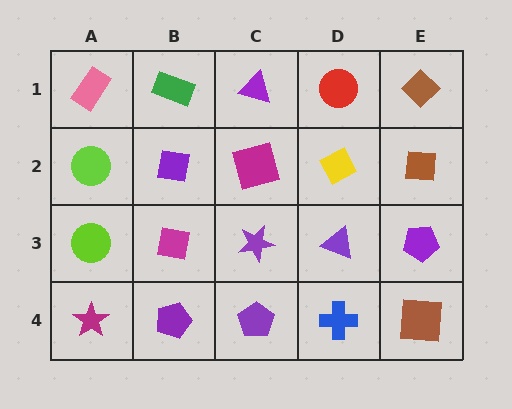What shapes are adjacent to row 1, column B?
A purple square (row 2, column B), a pink rectangle (row 1, column A), a purple triangle (row 1, column C).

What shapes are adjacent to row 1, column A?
A lime circle (row 2, column A), a green rectangle (row 1, column B).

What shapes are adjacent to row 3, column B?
A purple square (row 2, column B), a purple pentagon (row 4, column B), a lime circle (row 3, column A), a purple star (row 3, column C).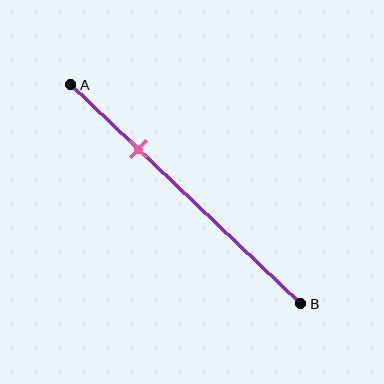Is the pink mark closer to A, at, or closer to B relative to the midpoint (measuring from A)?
The pink mark is closer to point A than the midpoint of segment AB.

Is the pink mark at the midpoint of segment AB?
No, the mark is at about 30% from A, not at the 50% midpoint.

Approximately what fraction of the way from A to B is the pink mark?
The pink mark is approximately 30% of the way from A to B.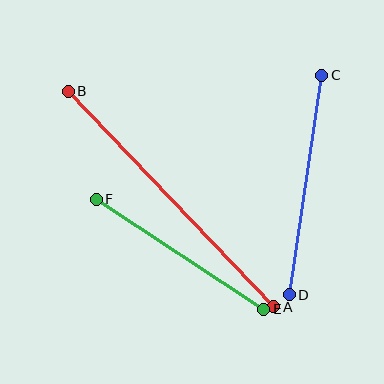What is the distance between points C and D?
The distance is approximately 222 pixels.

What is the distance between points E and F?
The distance is approximately 201 pixels.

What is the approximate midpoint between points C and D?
The midpoint is at approximately (306, 185) pixels.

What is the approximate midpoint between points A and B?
The midpoint is at approximately (171, 199) pixels.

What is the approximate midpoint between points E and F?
The midpoint is at approximately (180, 254) pixels.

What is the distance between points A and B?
The distance is approximately 298 pixels.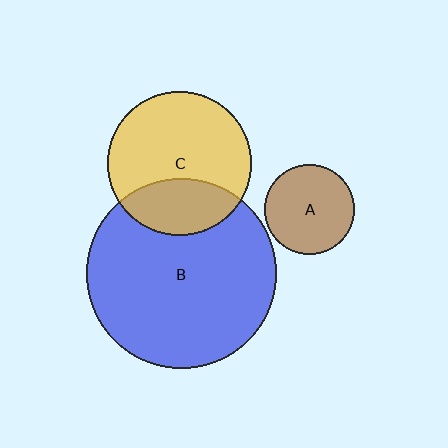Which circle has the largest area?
Circle B (blue).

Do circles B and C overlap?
Yes.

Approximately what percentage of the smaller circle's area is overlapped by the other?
Approximately 30%.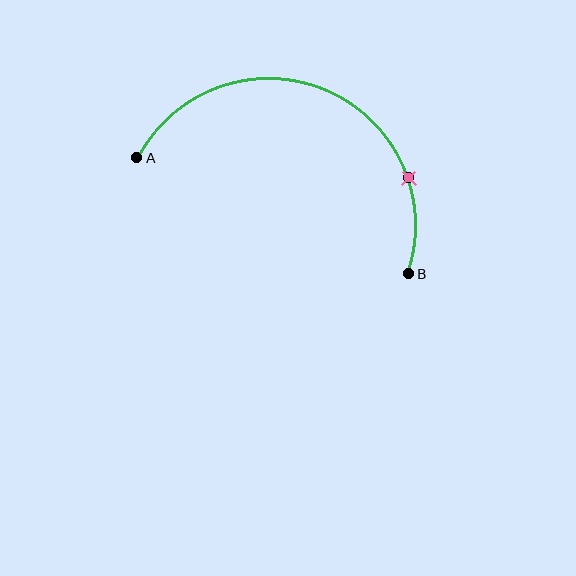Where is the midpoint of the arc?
The arc midpoint is the point on the curve farthest from the straight line joining A and B. It sits above that line.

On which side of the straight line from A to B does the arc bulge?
The arc bulges above the straight line connecting A and B.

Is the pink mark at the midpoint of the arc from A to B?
No. The pink mark lies on the arc but is closer to endpoint B. The arc midpoint would be at the point on the curve equidistant along the arc from both A and B.